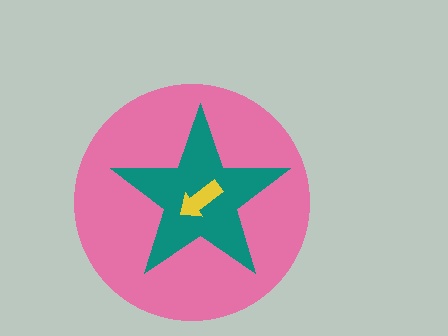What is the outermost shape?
The pink circle.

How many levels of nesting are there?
3.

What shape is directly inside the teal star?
The yellow arrow.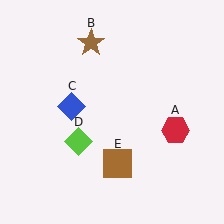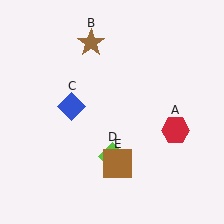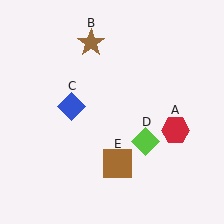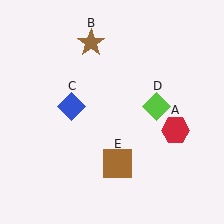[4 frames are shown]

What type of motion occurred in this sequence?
The lime diamond (object D) rotated counterclockwise around the center of the scene.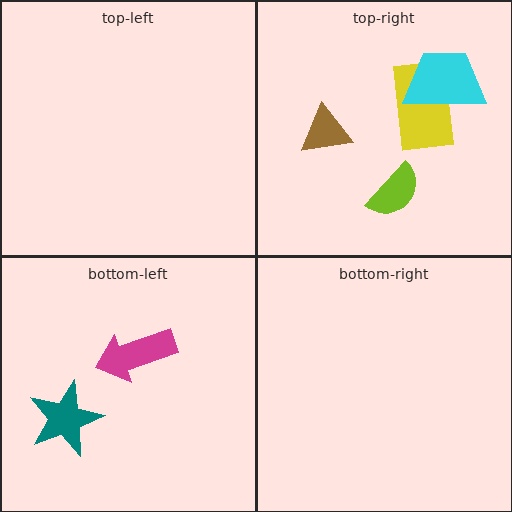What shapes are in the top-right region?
The lime semicircle, the brown triangle, the yellow rectangle, the cyan trapezoid.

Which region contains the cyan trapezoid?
The top-right region.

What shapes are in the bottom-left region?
The magenta arrow, the teal star.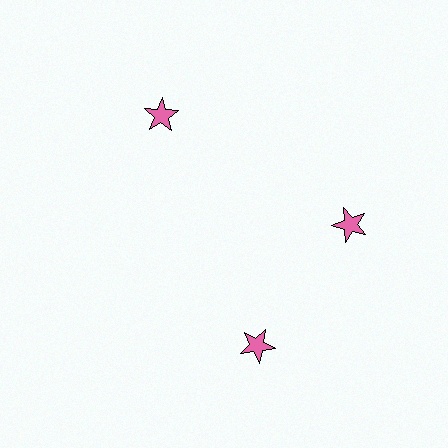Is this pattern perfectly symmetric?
No. The 3 pink stars are arranged in a ring, but one element near the 7 o'clock position is rotated out of alignment along the ring, breaking the 3-fold rotational symmetry.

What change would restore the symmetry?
The symmetry would be restored by rotating it back into even spacing with its neighbors so that all 3 stars sit at equal angles and equal distance from the center.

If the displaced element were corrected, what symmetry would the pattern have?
It would have 3-fold rotational symmetry — the pattern would map onto itself every 120 degrees.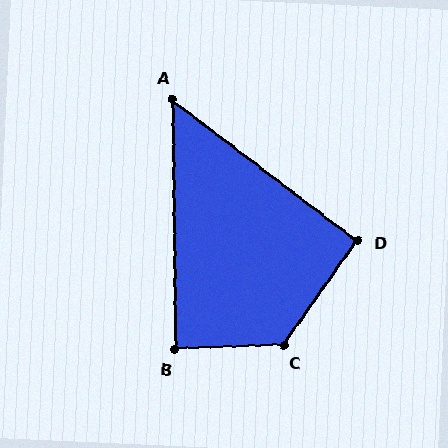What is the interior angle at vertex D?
Approximately 92 degrees (approximately right).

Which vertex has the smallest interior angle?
A, at approximately 52 degrees.